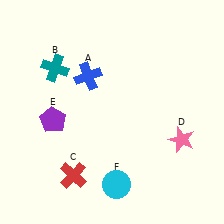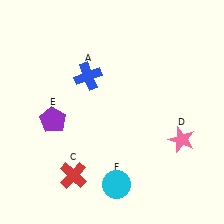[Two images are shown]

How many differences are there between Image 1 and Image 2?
There is 1 difference between the two images.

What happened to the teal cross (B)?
The teal cross (B) was removed in Image 2. It was in the top-left area of Image 1.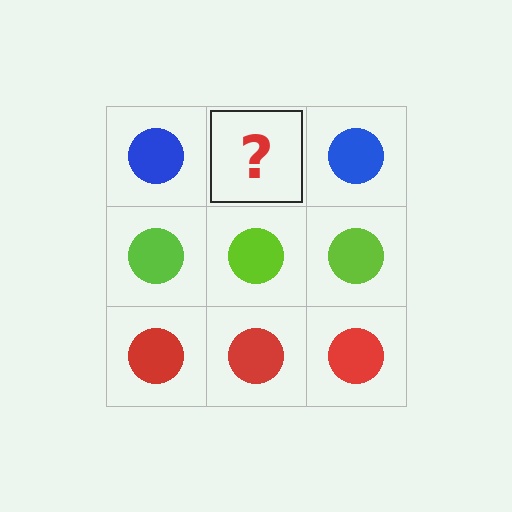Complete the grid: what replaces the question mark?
The question mark should be replaced with a blue circle.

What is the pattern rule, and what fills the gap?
The rule is that each row has a consistent color. The gap should be filled with a blue circle.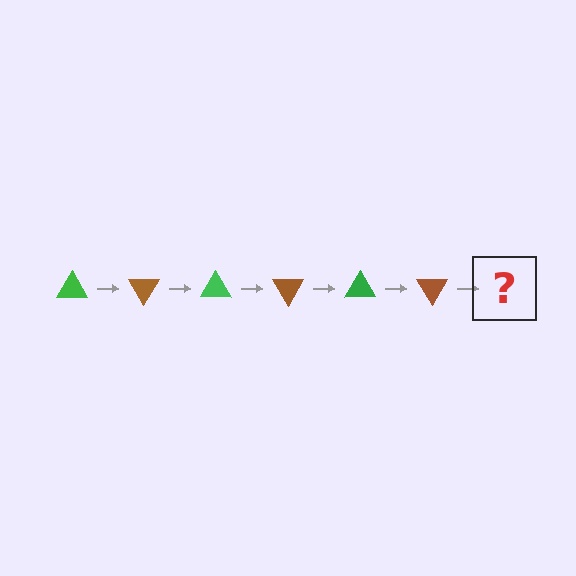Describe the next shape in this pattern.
It should be a green triangle, rotated 360 degrees from the start.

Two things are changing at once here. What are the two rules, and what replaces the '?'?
The two rules are that it rotates 60 degrees each step and the color cycles through green and brown. The '?' should be a green triangle, rotated 360 degrees from the start.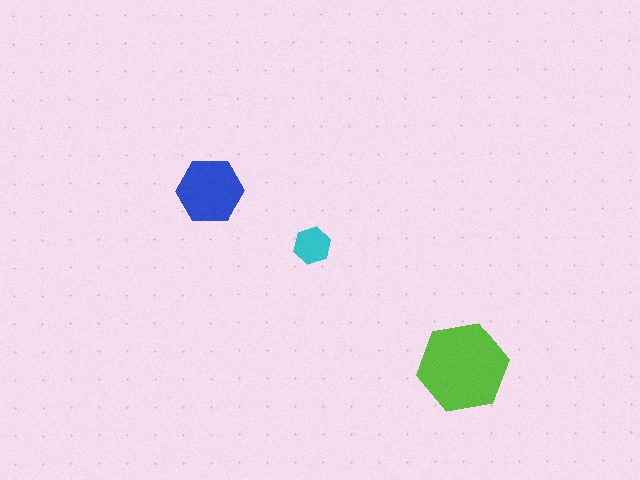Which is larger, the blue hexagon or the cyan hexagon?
The blue one.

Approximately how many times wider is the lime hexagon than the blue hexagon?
About 1.5 times wider.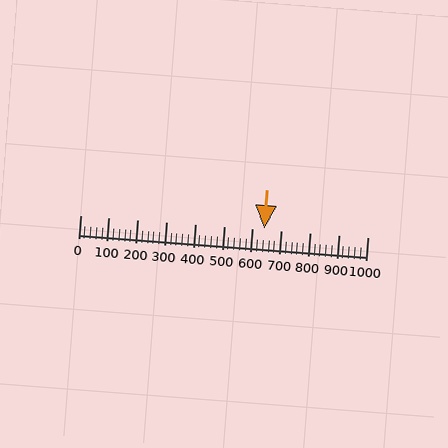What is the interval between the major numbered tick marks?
The major tick marks are spaced 100 units apart.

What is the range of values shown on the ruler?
The ruler shows values from 0 to 1000.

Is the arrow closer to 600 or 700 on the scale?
The arrow is closer to 600.